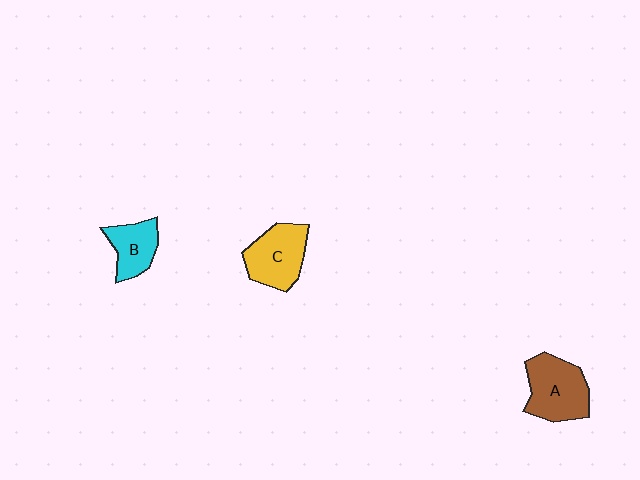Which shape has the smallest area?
Shape B (cyan).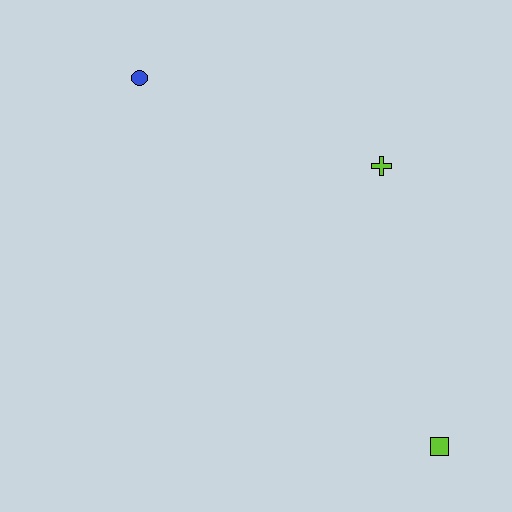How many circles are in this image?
There is 1 circle.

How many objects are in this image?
There are 3 objects.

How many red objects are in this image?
There are no red objects.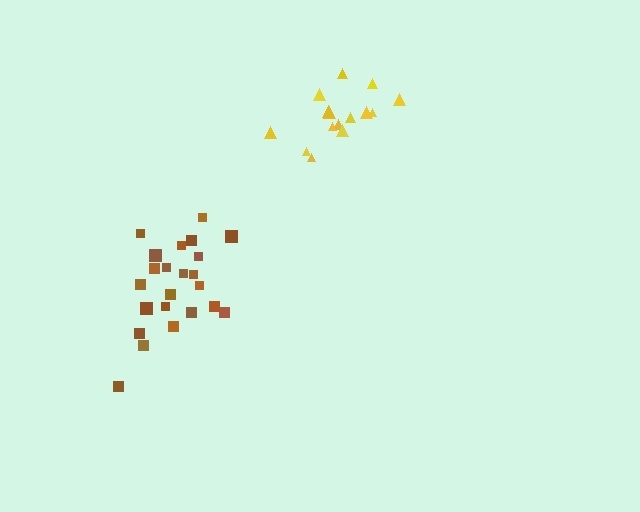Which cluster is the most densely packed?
Brown.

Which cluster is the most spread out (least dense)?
Yellow.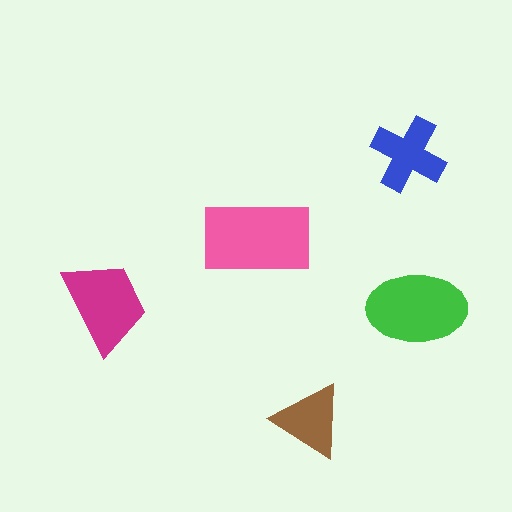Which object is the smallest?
The brown triangle.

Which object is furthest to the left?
The magenta trapezoid is leftmost.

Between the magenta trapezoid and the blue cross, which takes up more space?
The magenta trapezoid.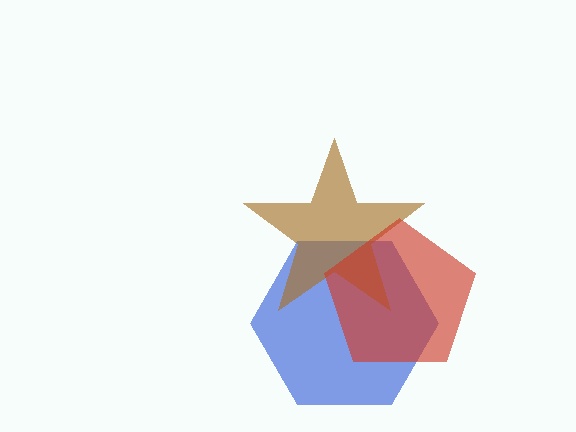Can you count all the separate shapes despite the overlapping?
Yes, there are 3 separate shapes.